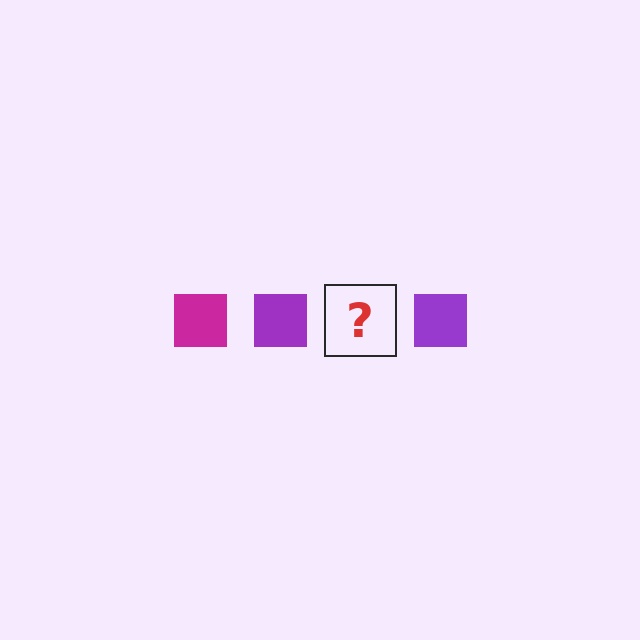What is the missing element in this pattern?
The missing element is a magenta square.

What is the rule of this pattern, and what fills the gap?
The rule is that the pattern cycles through magenta, purple squares. The gap should be filled with a magenta square.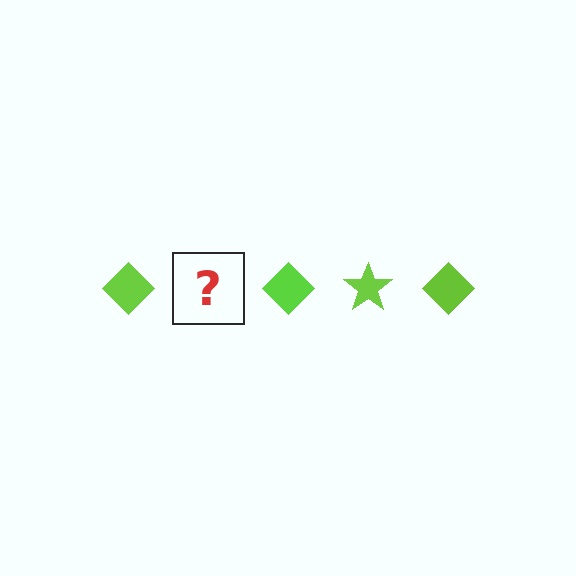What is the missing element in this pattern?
The missing element is a lime star.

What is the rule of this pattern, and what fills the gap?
The rule is that the pattern cycles through diamond, star shapes in lime. The gap should be filled with a lime star.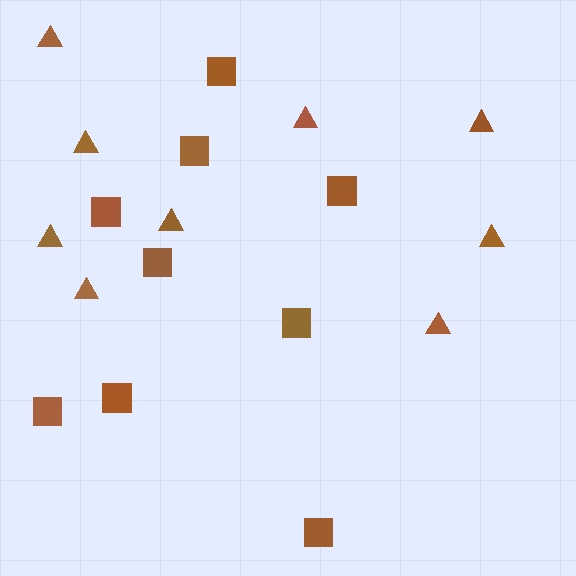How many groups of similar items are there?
There are 2 groups: one group of triangles (9) and one group of squares (9).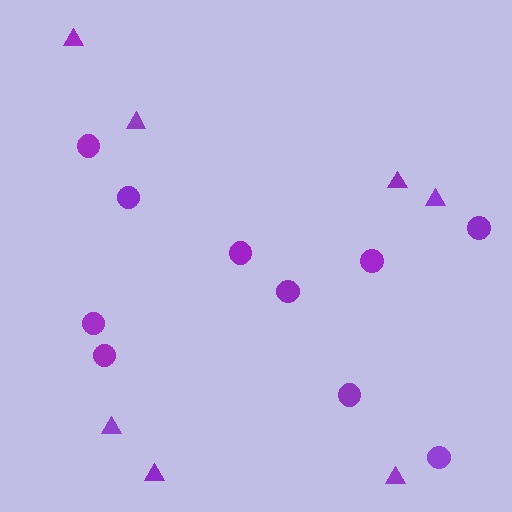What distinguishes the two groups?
There are 2 groups: one group of triangles (7) and one group of circles (10).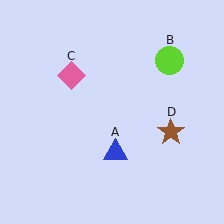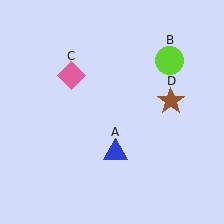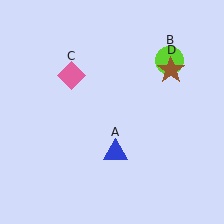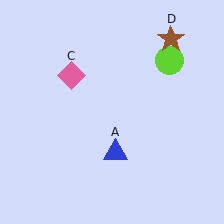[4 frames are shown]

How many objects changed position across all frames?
1 object changed position: brown star (object D).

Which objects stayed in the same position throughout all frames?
Blue triangle (object A) and lime circle (object B) and pink diamond (object C) remained stationary.